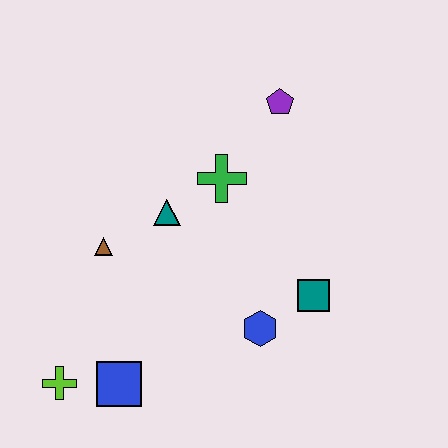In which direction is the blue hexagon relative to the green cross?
The blue hexagon is below the green cross.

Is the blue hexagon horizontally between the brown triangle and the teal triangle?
No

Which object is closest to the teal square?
The blue hexagon is closest to the teal square.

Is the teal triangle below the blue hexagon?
No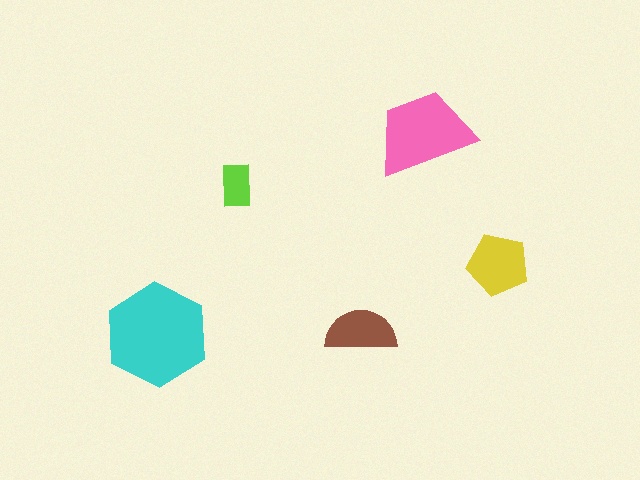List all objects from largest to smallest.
The cyan hexagon, the pink trapezoid, the yellow pentagon, the brown semicircle, the lime rectangle.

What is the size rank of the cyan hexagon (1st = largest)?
1st.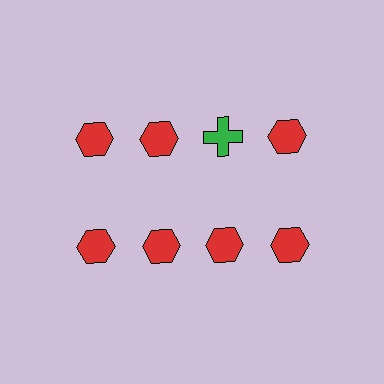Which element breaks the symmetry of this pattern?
The green cross in the top row, center column breaks the symmetry. All other shapes are red hexagons.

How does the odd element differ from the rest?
It differs in both color (green instead of red) and shape (cross instead of hexagon).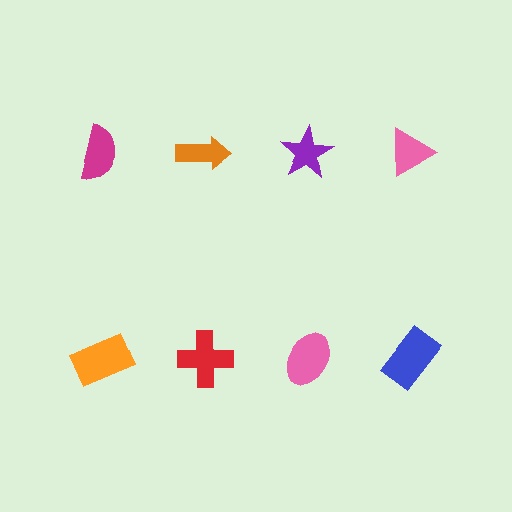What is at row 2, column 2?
A red cross.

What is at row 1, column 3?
A purple star.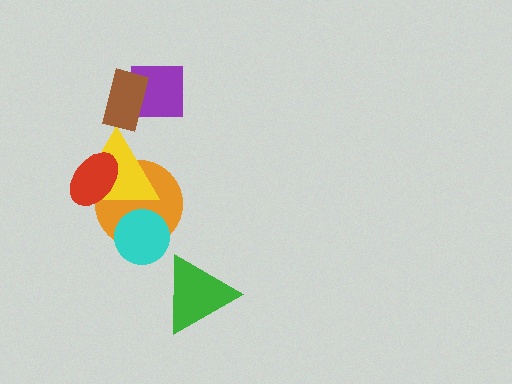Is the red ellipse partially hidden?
No, no other shape covers it.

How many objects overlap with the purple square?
1 object overlaps with the purple square.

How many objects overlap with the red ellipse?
2 objects overlap with the red ellipse.